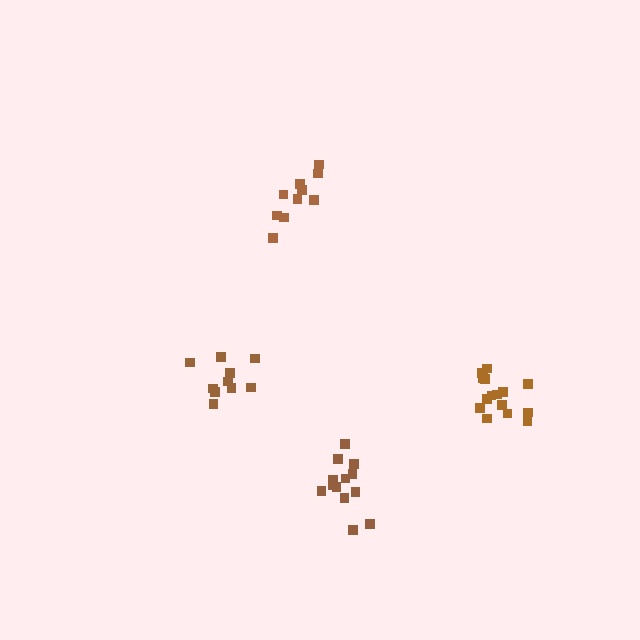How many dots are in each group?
Group 1: 10 dots, Group 2: 10 dots, Group 3: 15 dots, Group 4: 13 dots (48 total).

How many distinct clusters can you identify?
There are 4 distinct clusters.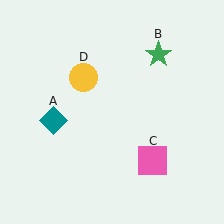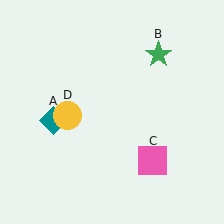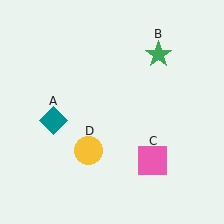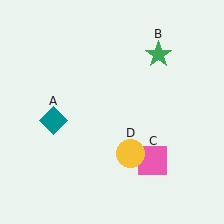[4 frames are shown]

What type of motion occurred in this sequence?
The yellow circle (object D) rotated counterclockwise around the center of the scene.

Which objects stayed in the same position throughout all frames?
Teal diamond (object A) and green star (object B) and pink square (object C) remained stationary.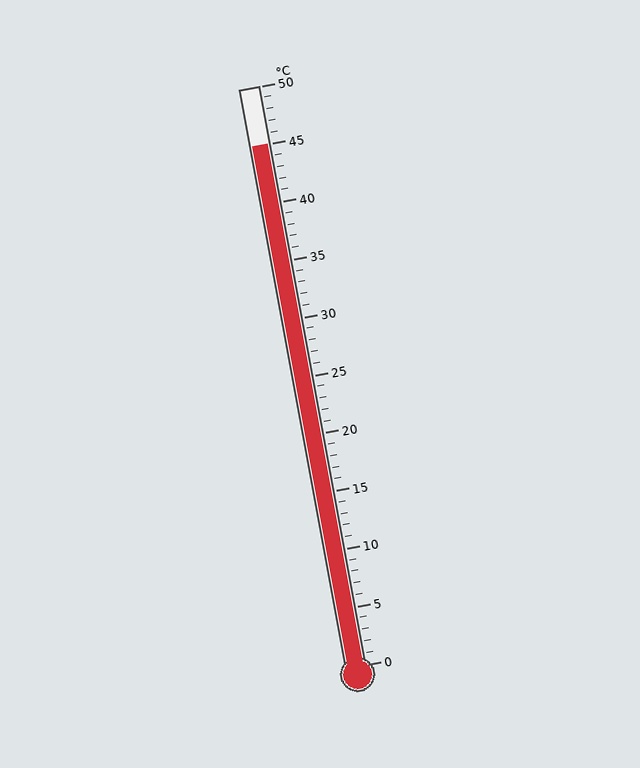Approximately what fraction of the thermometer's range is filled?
The thermometer is filled to approximately 90% of its range.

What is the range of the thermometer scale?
The thermometer scale ranges from 0°C to 50°C.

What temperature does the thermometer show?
The thermometer shows approximately 45°C.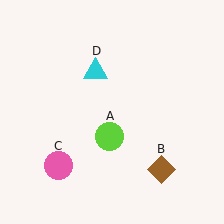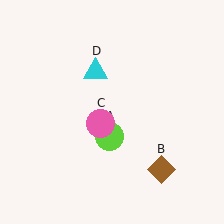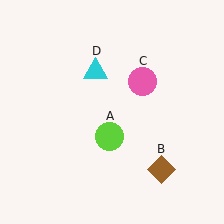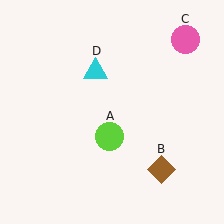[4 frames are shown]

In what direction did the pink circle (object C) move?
The pink circle (object C) moved up and to the right.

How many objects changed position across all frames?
1 object changed position: pink circle (object C).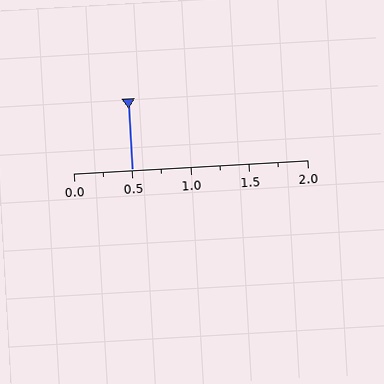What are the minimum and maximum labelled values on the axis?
The axis runs from 0.0 to 2.0.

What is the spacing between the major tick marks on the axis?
The major ticks are spaced 0.5 apart.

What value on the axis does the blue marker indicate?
The marker indicates approximately 0.5.